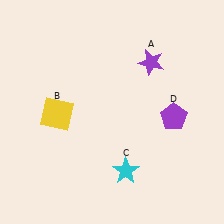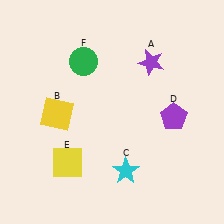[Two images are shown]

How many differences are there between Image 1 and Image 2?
There are 2 differences between the two images.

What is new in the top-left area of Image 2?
A green circle (F) was added in the top-left area of Image 2.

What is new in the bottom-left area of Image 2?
A yellow square (E) was added in the bottom-left area of Image 2.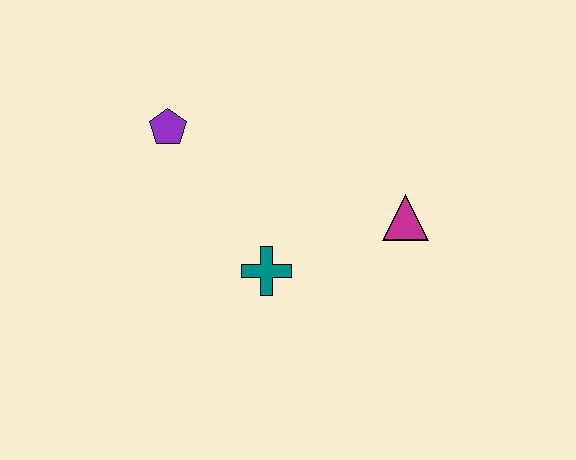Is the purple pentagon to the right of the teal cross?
No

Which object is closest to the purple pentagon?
The teal cross is closest to the purple pentagon.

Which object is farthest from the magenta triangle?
The purple pentagon is farthest from the magenta triangle.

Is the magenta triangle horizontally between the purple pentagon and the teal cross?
No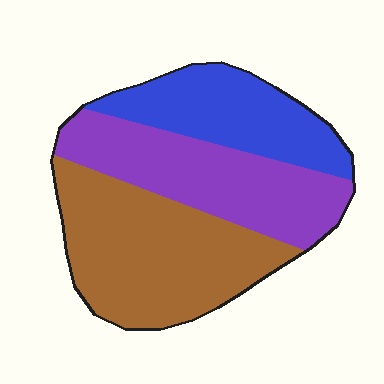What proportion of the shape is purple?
Purple covers 33% of the shape.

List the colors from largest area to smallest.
From largest to smallest: brown, purple, blue.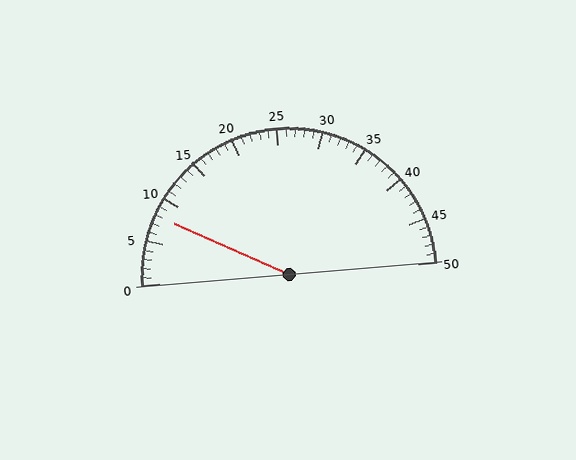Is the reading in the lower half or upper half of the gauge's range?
The reading is in the lower half of the range (0 to 50).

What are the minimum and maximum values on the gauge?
The gauge ranges from 0 to 50.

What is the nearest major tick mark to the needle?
The nearest major tick mark is 10.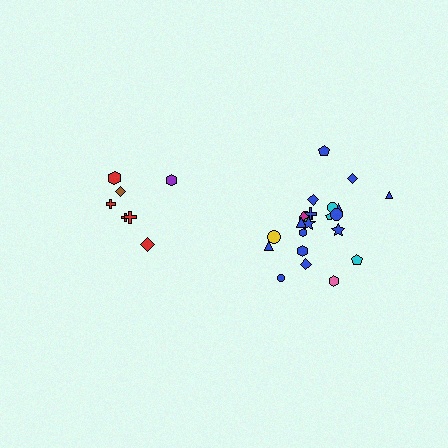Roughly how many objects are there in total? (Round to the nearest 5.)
Roughly 30 objects in total.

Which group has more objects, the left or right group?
The right group.